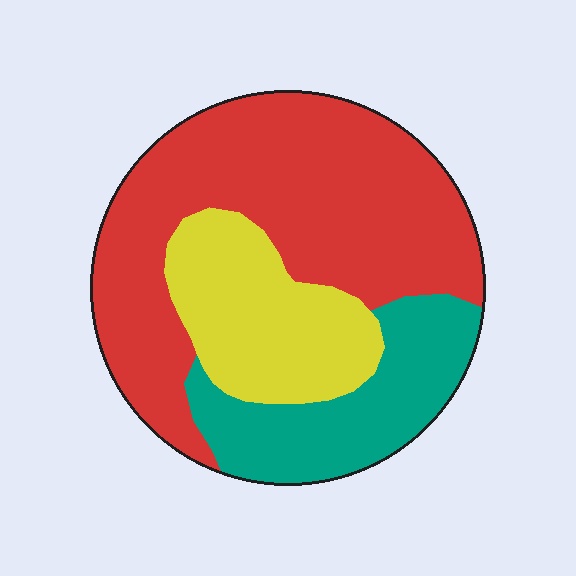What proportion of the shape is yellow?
Yellow takes up about one quarter (1/4) of the shape.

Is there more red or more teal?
Red.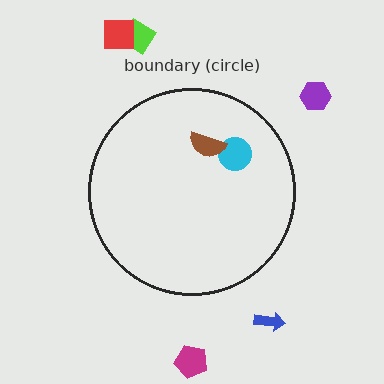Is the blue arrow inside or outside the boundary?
Outside.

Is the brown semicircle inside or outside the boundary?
Inside.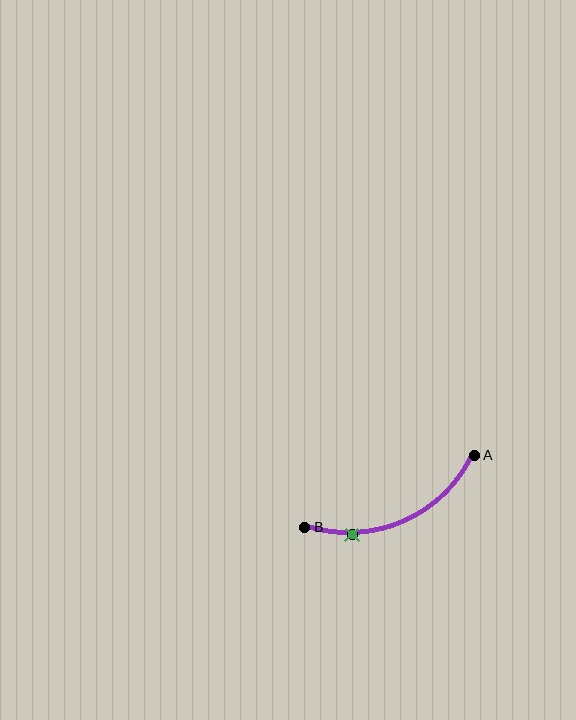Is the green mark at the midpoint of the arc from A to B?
No. The green mark lies on the arc but is closer to endpoint B. The arc midpoint would be at the point on the curve equidistant along the arc from both A and B.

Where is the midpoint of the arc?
The arc midpoint is the point on the curve farthest from the straight line joining A and B. It sits below that line.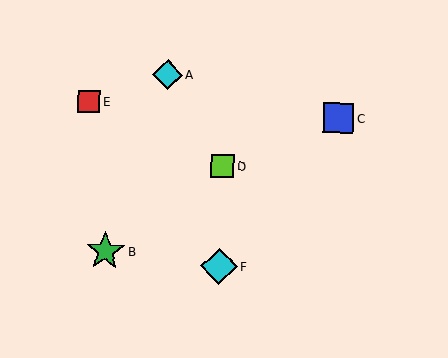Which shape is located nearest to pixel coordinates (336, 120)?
The blue square (labeled C) at (338, 118) is nearest to that location.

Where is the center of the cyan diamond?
The center of the cyan diamond is at (219, 266).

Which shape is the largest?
The green star (labeled B) is the largest.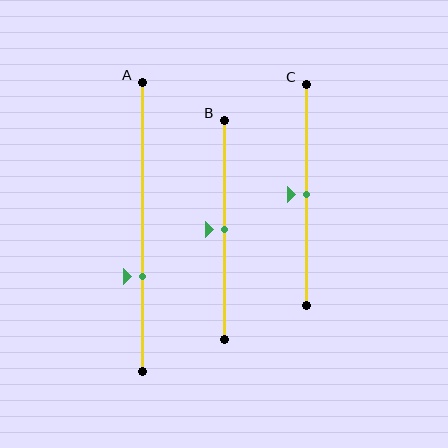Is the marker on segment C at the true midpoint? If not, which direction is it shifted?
Yes, the marker on segment C is at the true midpoint.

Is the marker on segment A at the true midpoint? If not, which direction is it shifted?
No, the marker on segment A is shifted downward by about 17% of the segment length.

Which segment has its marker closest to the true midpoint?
Segment B has its marker closest to the true midpoint.